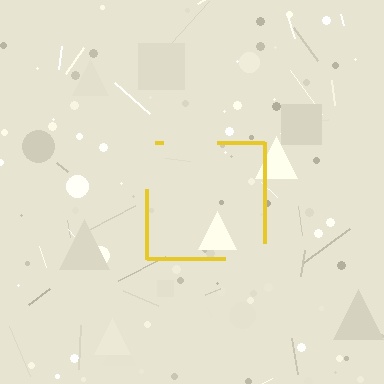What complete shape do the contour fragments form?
The contour fragments form a square.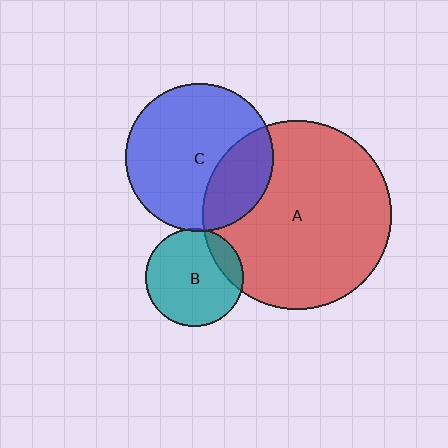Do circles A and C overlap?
Yes.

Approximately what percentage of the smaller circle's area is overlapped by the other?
Approximately 30%.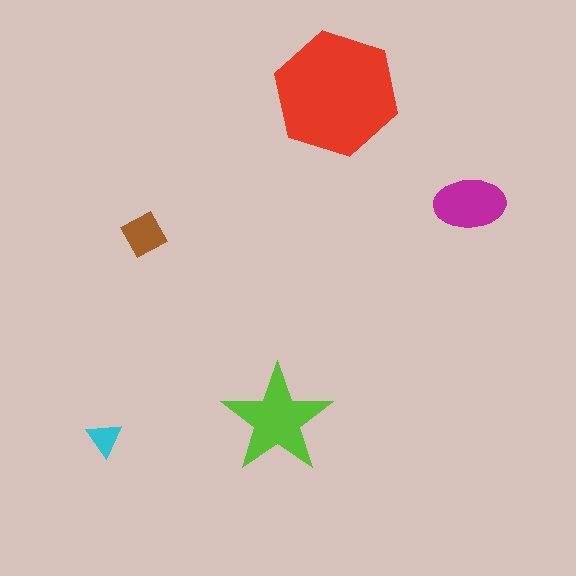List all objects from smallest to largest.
The cyan triangle, the brown square, the magenta ellipse, the lime star, the red hexagon.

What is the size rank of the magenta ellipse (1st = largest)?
3rd.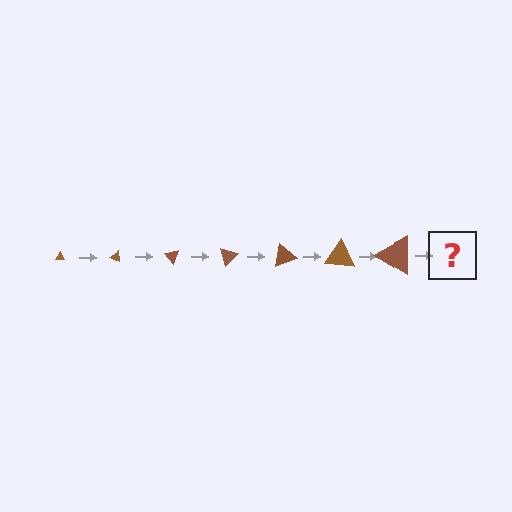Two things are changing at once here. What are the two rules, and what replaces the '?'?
The two rules are that the triangle grows larger each step and it rotates 25 degrees each step. The '?' should be a triangle, larger than the previous one and rotated 175 degrees from the start.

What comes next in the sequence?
The next element should be a triangle, larger than the previous one and rotated 175 degrees from the start.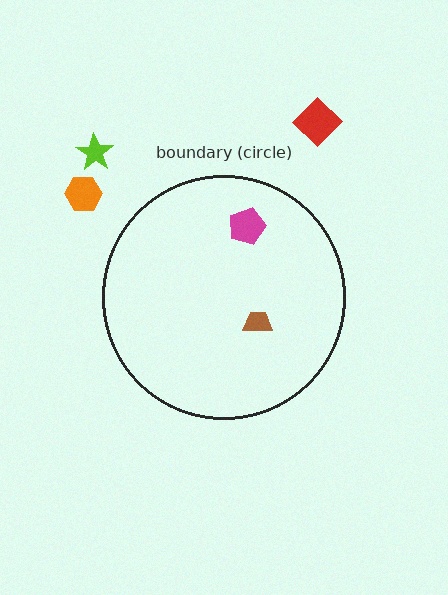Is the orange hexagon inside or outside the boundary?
Outside.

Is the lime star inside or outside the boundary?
Outside.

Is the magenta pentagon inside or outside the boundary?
Inside.